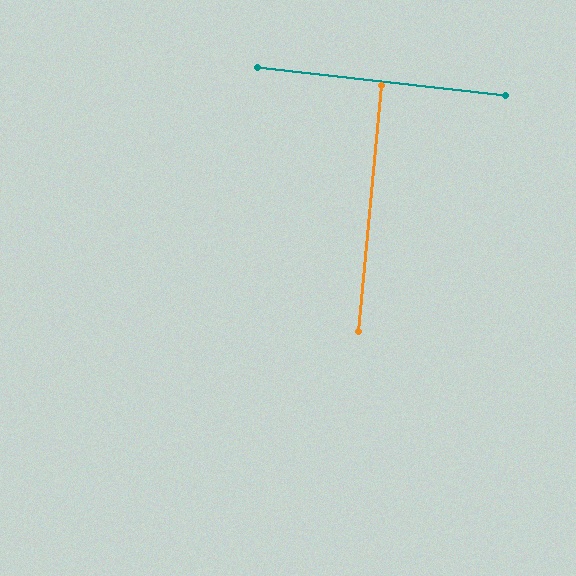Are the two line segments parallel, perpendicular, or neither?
Perpendicular — they meet at approximately 89°.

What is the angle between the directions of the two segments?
Approximately 89 degrees.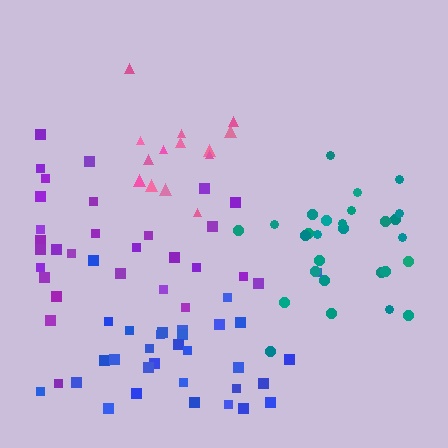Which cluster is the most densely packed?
Pink.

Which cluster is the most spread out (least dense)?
Purple.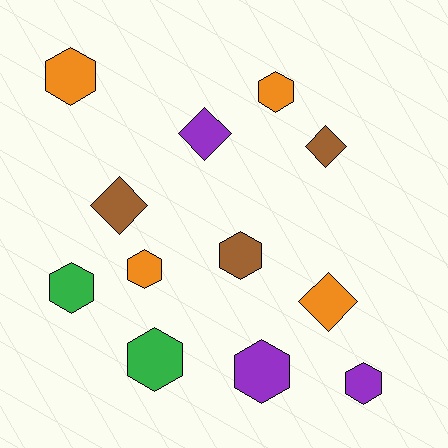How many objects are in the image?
There are 12 objects.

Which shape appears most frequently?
Hexagon, with 8 objects.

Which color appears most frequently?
Orange, with 4 objects.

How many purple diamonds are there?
There is 1 purple diamond.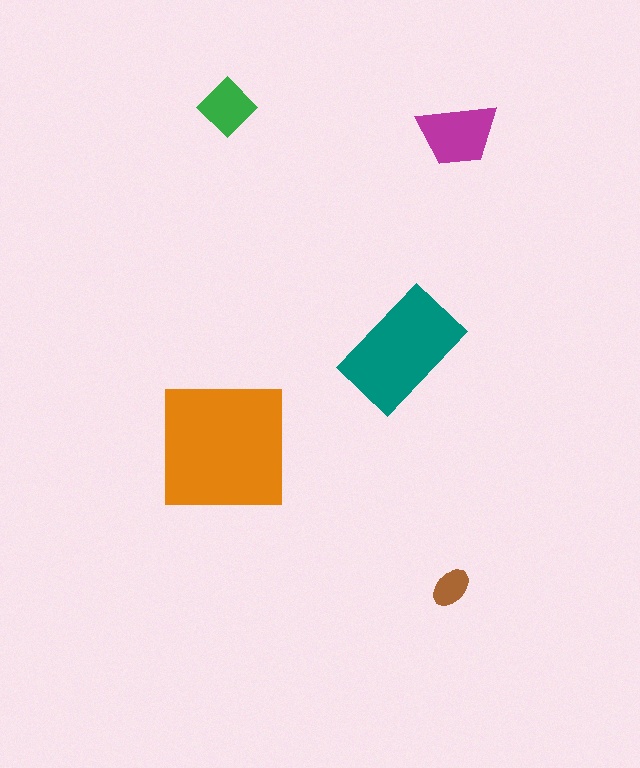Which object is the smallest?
The brown ellipse.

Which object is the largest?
The orange square.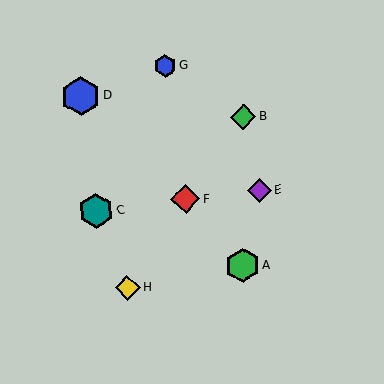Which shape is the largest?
The blue hexagon (labeled D) is the largest.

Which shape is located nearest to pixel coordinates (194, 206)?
The red diamond (labeled F) at (185, 199) is nearest to that location.